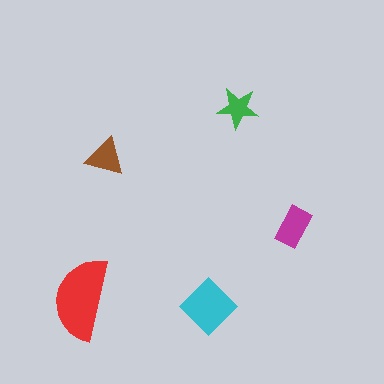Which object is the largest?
The red semicircle.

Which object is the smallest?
The green star.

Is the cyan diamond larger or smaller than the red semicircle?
Smaller.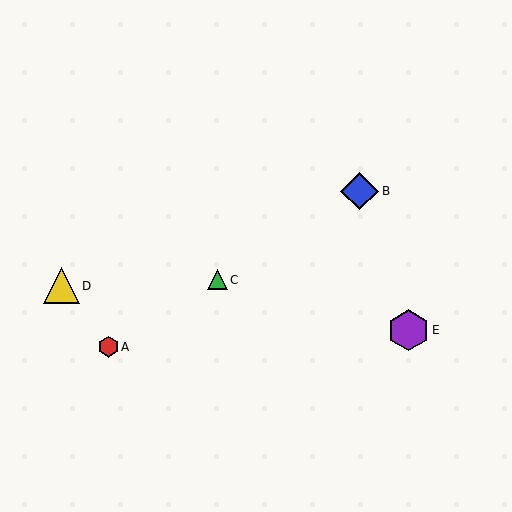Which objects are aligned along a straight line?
Objects A, B, C are aligned along a straight line.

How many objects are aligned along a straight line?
3 objects (A, B, C) are aligned along a straight line.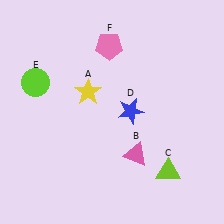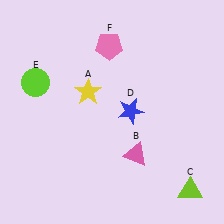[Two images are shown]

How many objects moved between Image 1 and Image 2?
1 object moved between the two images.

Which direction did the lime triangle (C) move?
The lime triangle (C) moved right.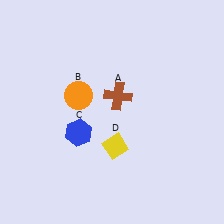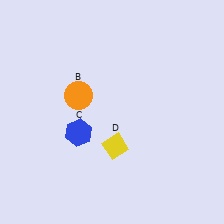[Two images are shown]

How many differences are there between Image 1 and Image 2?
There is 1 difference between the two images.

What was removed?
The brown cross (A) was removed in Image 2.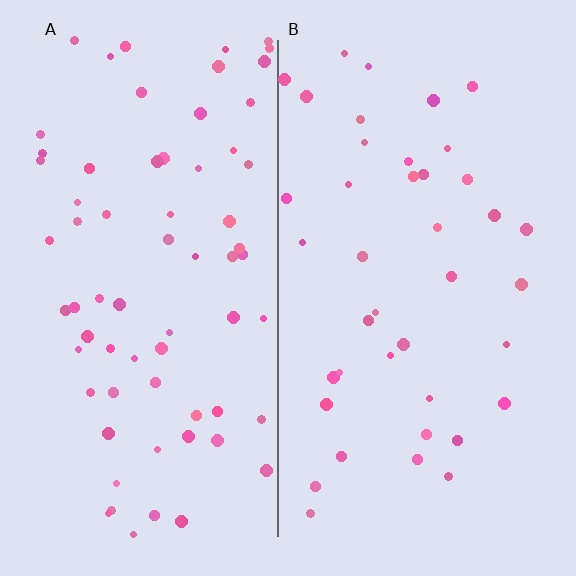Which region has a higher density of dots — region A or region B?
A (the left).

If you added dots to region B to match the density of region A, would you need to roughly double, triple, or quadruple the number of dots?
Approximately double.